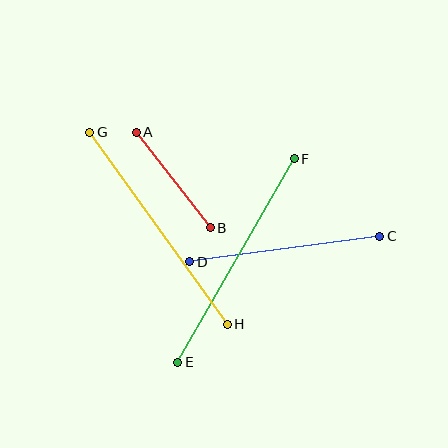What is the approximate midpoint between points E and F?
The midpoint is at approximately (236, 261) pixels.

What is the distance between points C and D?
The distance is approximately 192 pixels.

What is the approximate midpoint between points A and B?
The midpoint is at approximately (173, 180) pixels.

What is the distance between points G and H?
The distance is approximately 236 pixels.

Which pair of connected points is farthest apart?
Points G and H are farthest apart.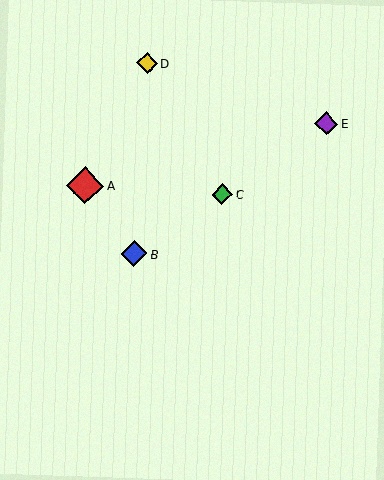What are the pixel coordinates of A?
Object A is at (85, 186).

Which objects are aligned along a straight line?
Objects B, C, E are aligned along a straight line.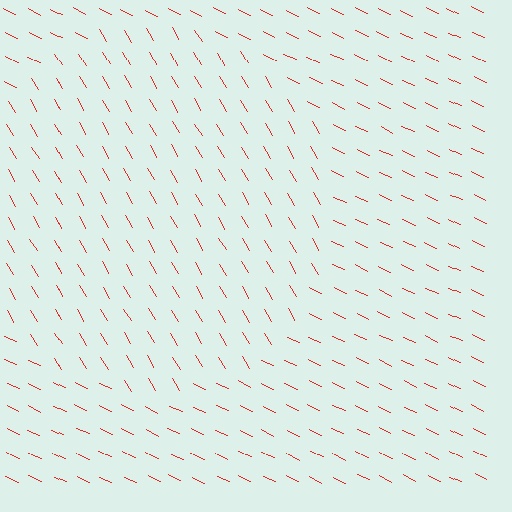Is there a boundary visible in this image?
Yes, there is a texture boundary formed by a change in line orientation.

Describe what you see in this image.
The image is filled with small red line segments. A circle region in the image has lines oriented differently from the surrounding lines, creating a visible texture boundary.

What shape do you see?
I see a circle.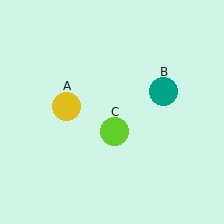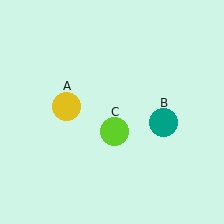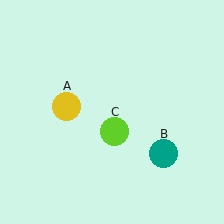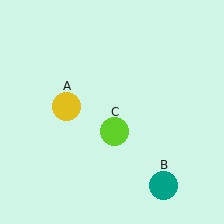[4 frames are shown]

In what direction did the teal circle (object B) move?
The teal circle (object B) moved down.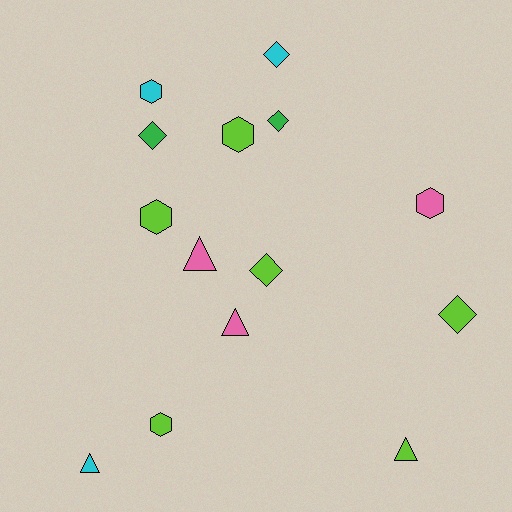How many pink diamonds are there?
There are no pink diamonds.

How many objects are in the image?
There are 14 objects.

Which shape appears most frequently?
Diamond, with 5 objects.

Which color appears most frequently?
Lime, with 6 objects.